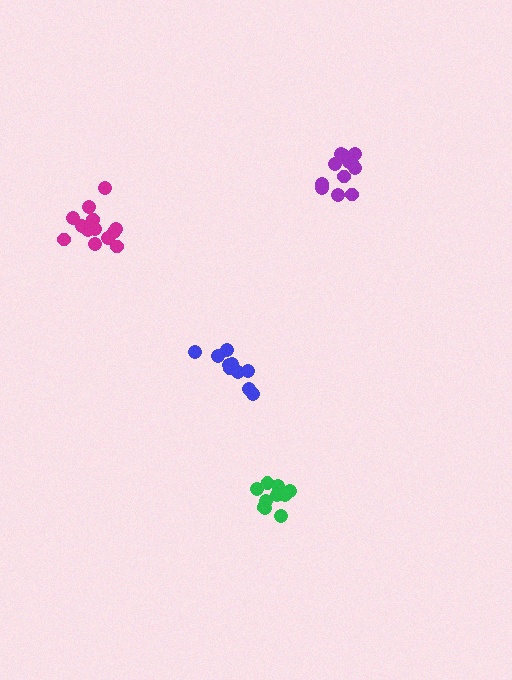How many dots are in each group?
Group 1: 13 dots, Group 2: 11 dots, Group 3: 10 dots, Group 4: 13 dots (47 total).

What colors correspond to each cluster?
The clusters are colored: magenta, green, blue, purple.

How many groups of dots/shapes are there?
There are 4 groups.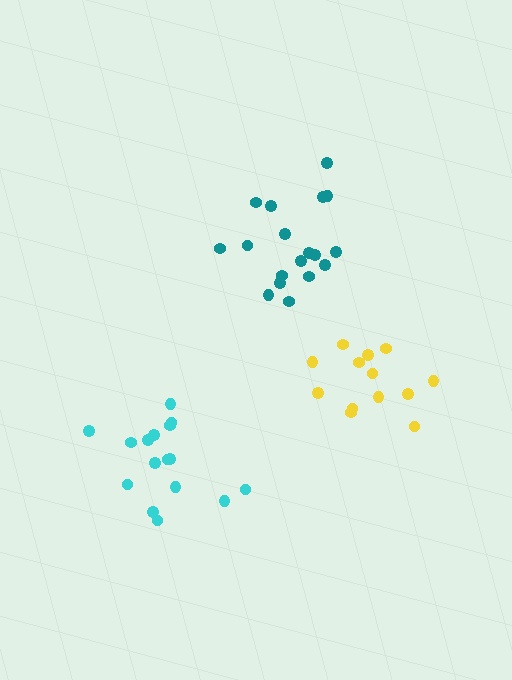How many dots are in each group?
Group 1: 13 dots, Group 2: 18 dots, Group 3: 16 dots (47 total).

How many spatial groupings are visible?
There are 3 spatial groupings.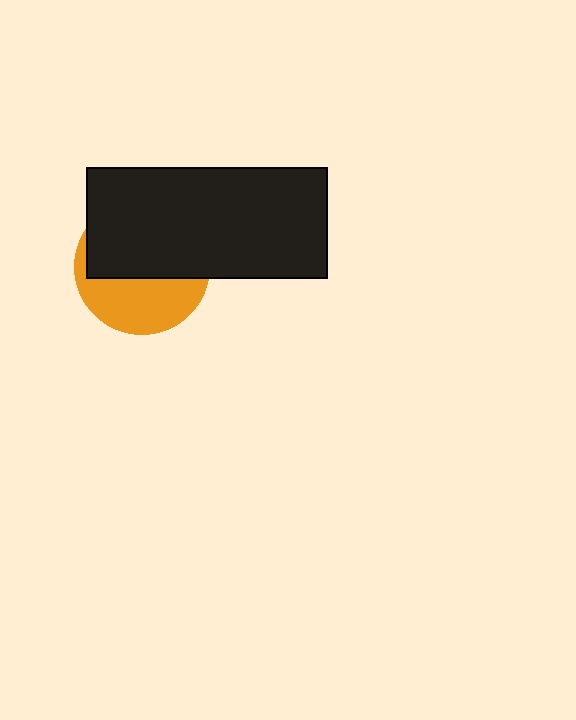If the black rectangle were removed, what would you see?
You would see the complete orange circle.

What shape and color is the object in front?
The object in front is a black rectangle.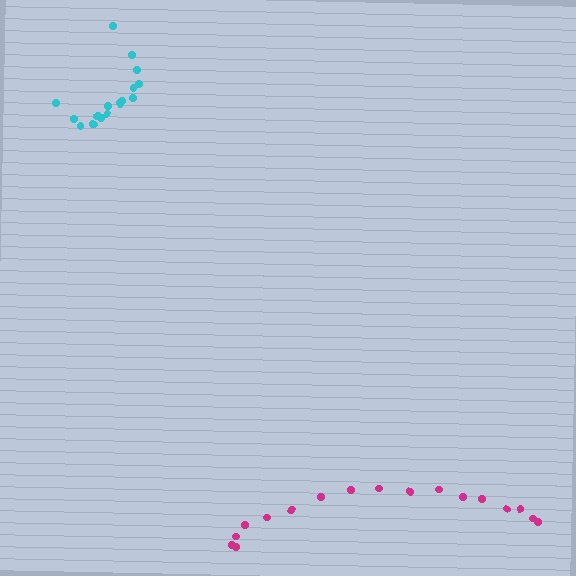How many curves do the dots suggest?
There are 2 distinct paths.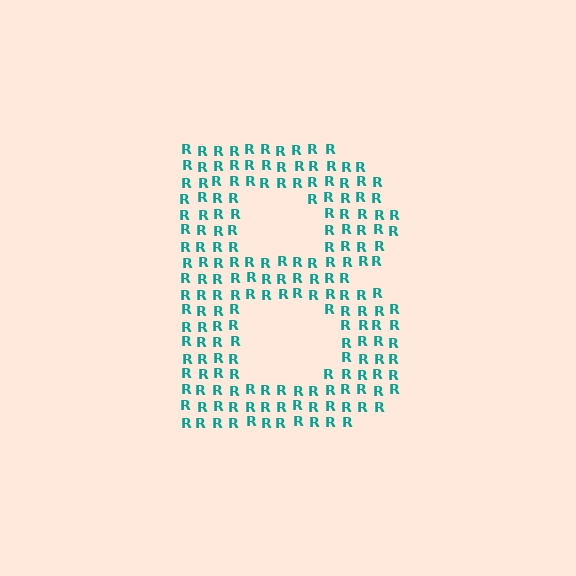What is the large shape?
The large shape is the letter B.